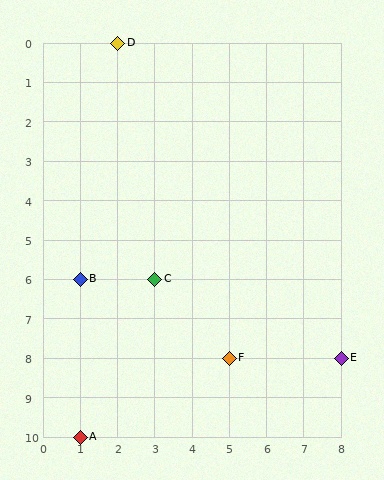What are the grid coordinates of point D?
Point D is at grid coordinates (2, 0).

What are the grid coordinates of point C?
Point C is at grid coordinates (3, 6).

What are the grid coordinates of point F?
Point F is at grid coordinates (5, 8).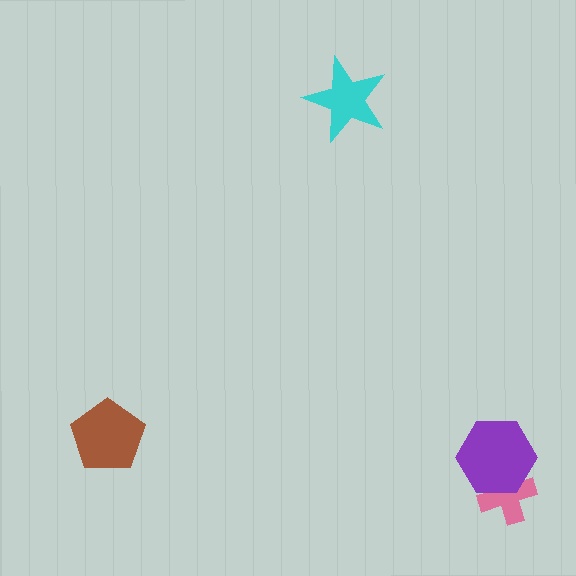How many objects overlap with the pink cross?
1 object overlaps with the pink cross.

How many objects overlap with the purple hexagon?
1 object overlaps with the purple hexagon.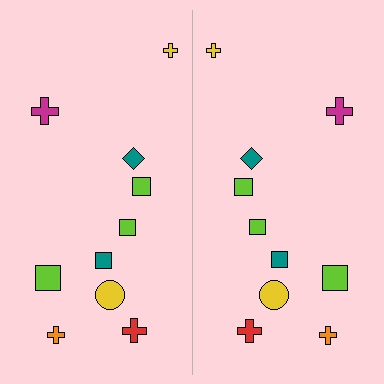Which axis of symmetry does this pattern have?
The pattern has a vertical axis of symmetry running through the center of the image.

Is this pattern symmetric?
Yes, this pattern has bilateral (reflection) symmetry.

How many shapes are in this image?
There are 20 shapes in this image.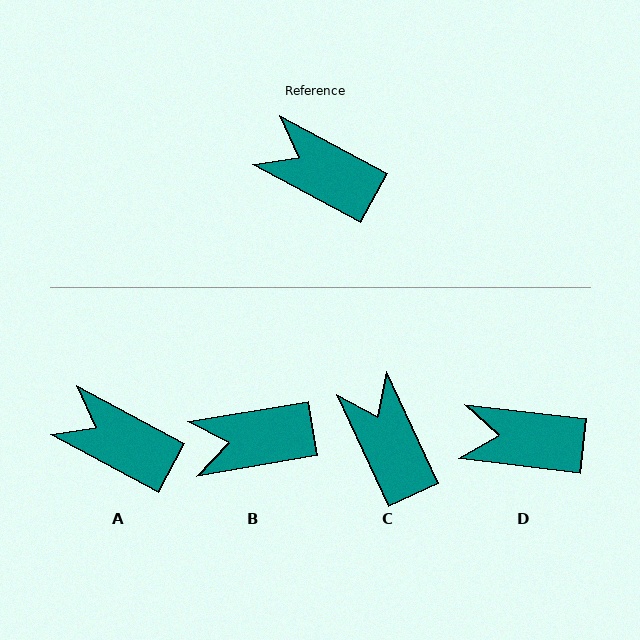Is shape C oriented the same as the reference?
No, it is off by about 37 degrees.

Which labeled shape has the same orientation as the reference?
A.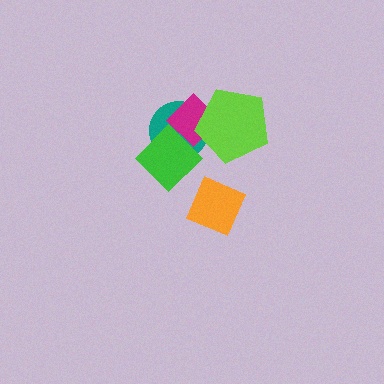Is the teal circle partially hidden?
Yes, it is partially covered by another shape.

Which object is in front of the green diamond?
The magenta diamond is in front of the green diamond.